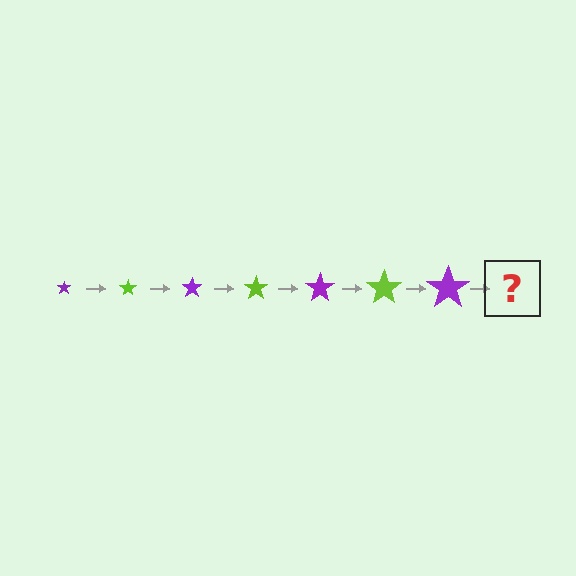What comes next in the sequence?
The next element should be a lime star, larger than the previous one.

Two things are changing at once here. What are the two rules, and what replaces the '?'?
The two rules are that the star grows larger each step and the color cycles through purple and lime. The '?' should be a lime star, larger than the previous one.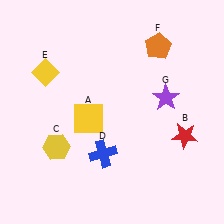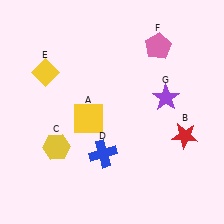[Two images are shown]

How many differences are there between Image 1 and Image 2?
There is 1 difference between the two images.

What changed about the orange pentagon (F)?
In Image 1, F is orange. In Image 2, it changed to pink.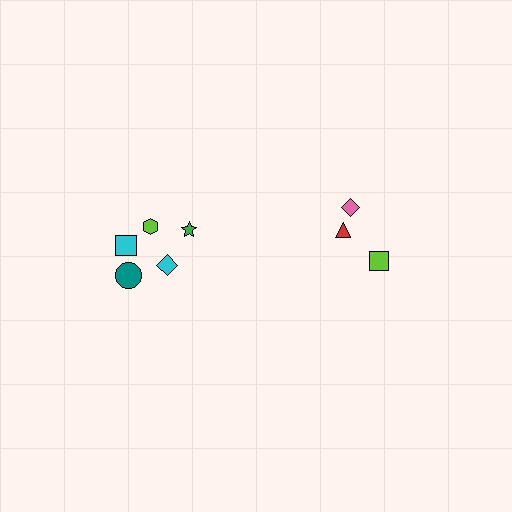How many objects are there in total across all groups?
There are 8 objects.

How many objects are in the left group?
There are 5 objects.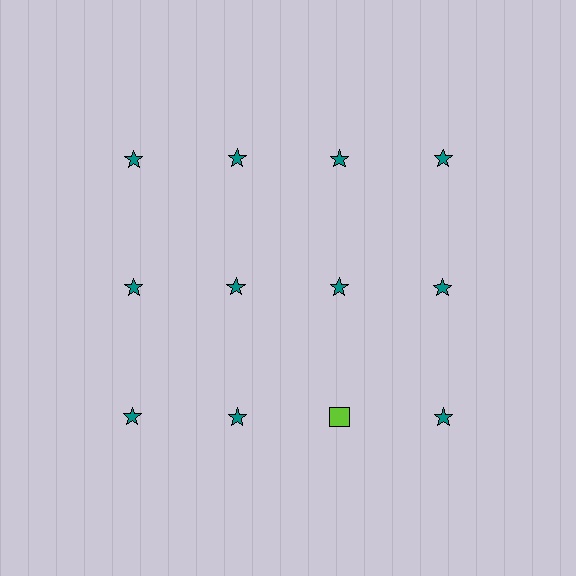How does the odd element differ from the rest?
It differs in both color (lime instead of teal) and shape (square instead of star).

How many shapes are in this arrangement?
There are 12 shapes arranged in a grid pattern.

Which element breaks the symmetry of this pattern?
The lime square in the third row, center column breaks the symmetry. All other shapes are teal stars.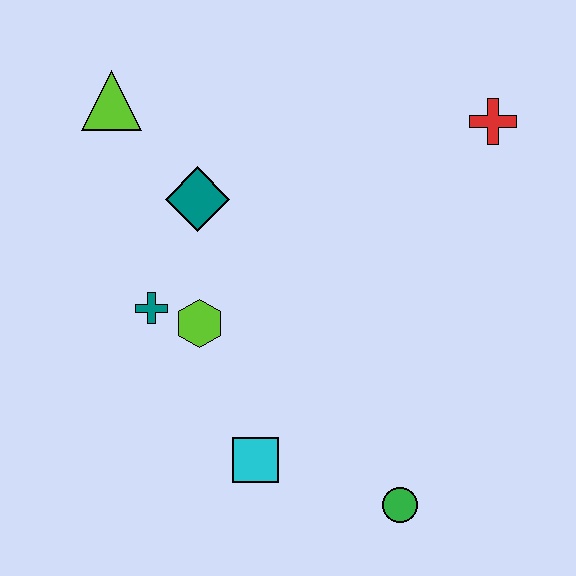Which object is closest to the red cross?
The teal diamond is closest to the red cross.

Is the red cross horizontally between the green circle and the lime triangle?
No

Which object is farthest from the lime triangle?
The green circle is farthest from the lime triangle.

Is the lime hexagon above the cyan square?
Yes